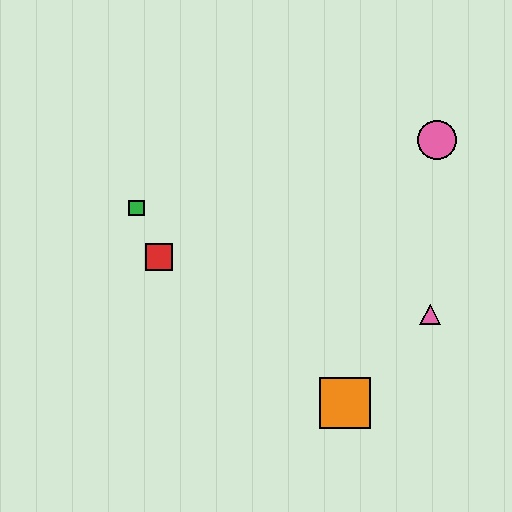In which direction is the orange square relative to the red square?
The orange square is to the right of the red square.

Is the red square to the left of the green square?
No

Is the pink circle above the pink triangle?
Yes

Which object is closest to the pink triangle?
The orange square is closest to the pink triangle.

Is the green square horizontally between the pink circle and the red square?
No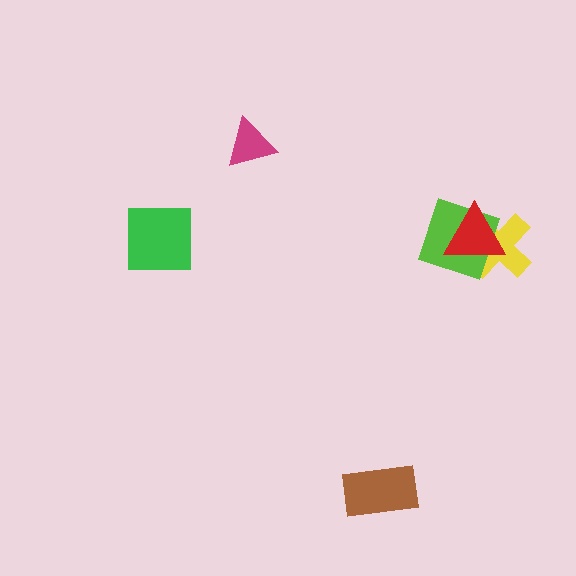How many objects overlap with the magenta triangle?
0 objects overlap with the magenta triangle.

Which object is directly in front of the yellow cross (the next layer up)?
The lime diamond is directly in front of the yellow cross.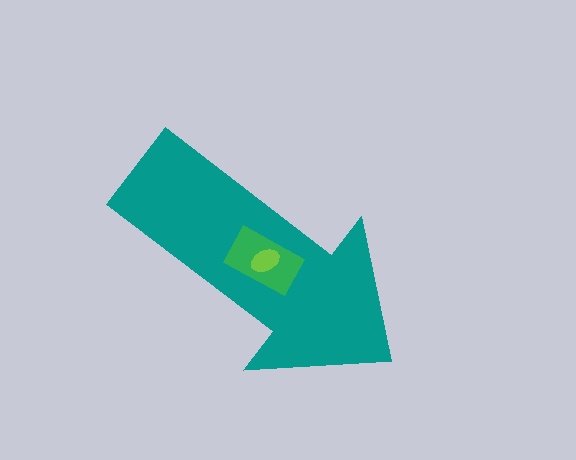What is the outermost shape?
The teal arrow.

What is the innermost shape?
The lime ellipse.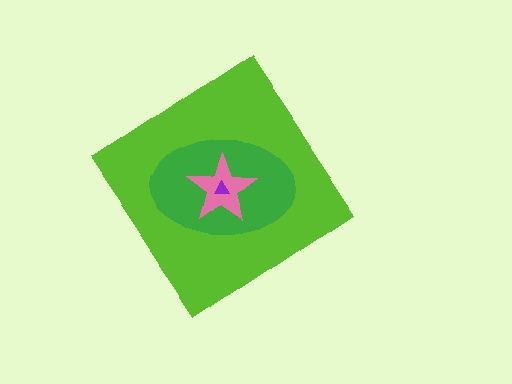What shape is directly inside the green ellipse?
The pink star.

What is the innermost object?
The purple triangle.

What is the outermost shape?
The lime diamond.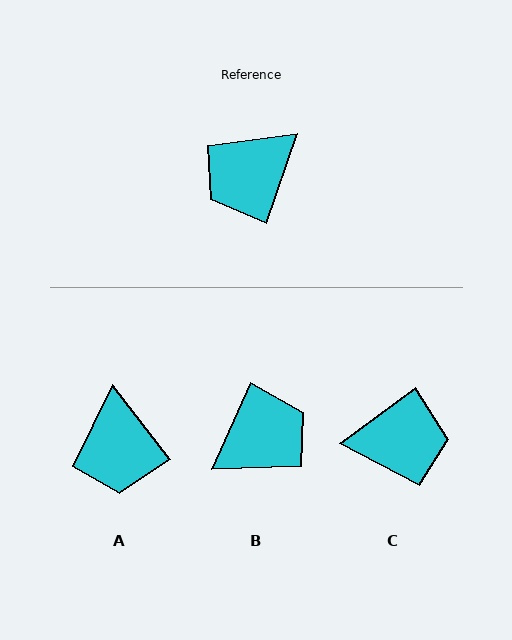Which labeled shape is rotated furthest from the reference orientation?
B, about 174 degrees away.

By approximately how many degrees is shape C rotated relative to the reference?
Approximately 145 degrees counter-clockwise.